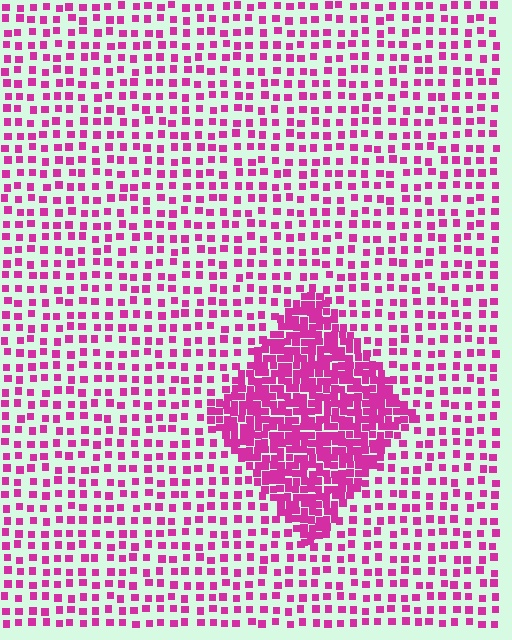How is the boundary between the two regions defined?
The boundary is defined by a change in element density (approximately 2.8x ratio). All elements are the same color, size, and shape.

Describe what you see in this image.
The image contains small magenta elements arranged at two different densities. A diamond-shaped region is visible where the elements are more densely packed than the surrounding area.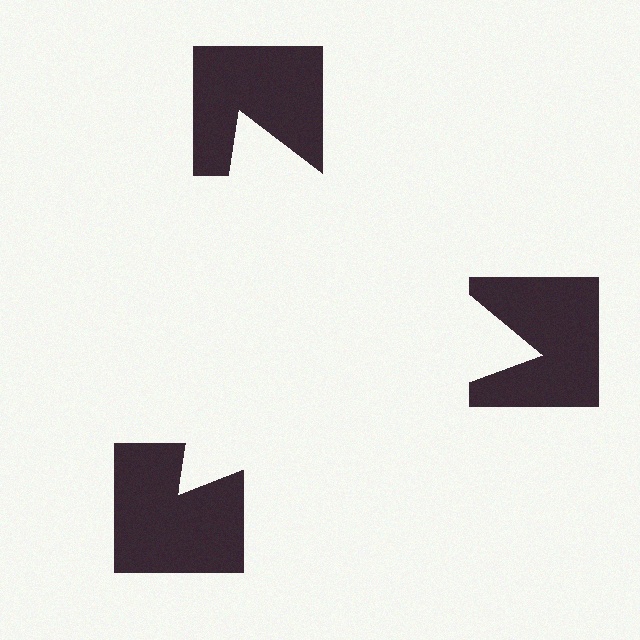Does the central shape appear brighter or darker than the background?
It typically appears slightly brighter than the background, even though no actual brightness change is drawn.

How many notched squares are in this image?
There are 3 — one at each vertex of the illusory triangle.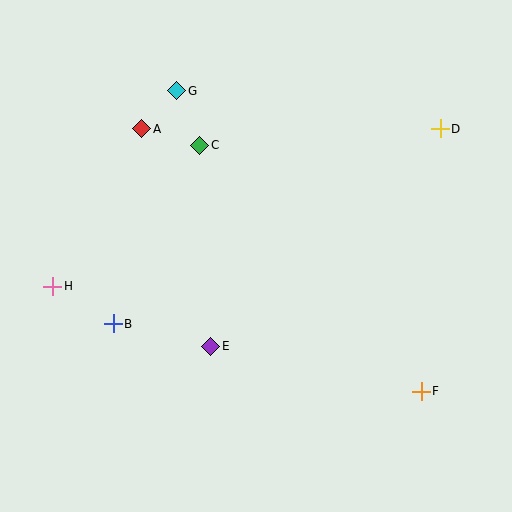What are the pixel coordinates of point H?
Point H is at (53, 286).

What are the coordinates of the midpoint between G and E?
The midpoint between G and E is at (194, 219).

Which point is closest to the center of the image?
Point E at (211, 346) is closest to the center.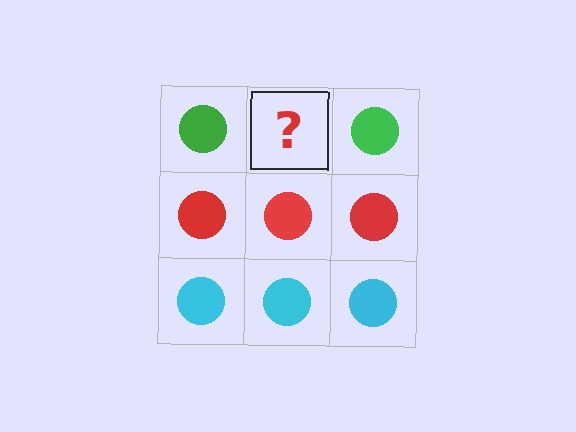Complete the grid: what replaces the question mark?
The question mark should be replaced with a green circle.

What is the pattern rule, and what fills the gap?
The rule is that each row has a consistent color. The gap should be filled with a green circle.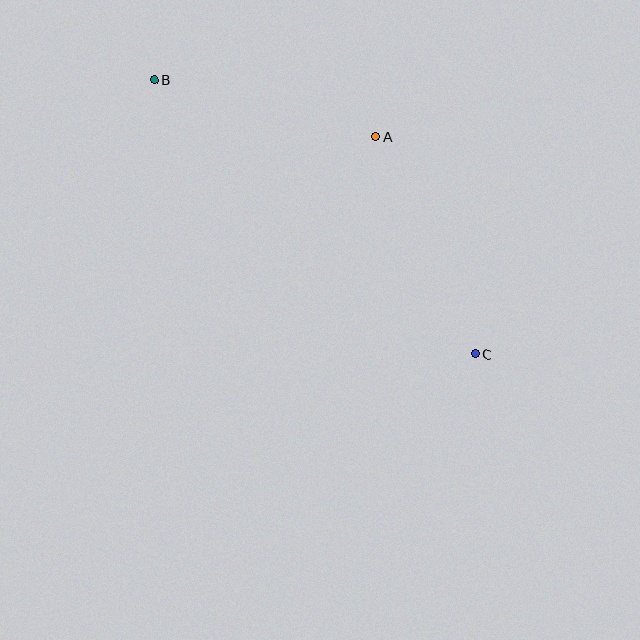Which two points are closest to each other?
Points A and B are closest to each other.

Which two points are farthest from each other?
Points B and C are farthest from each other.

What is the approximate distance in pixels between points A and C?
The distance between A and C is approximately 239 pixels.